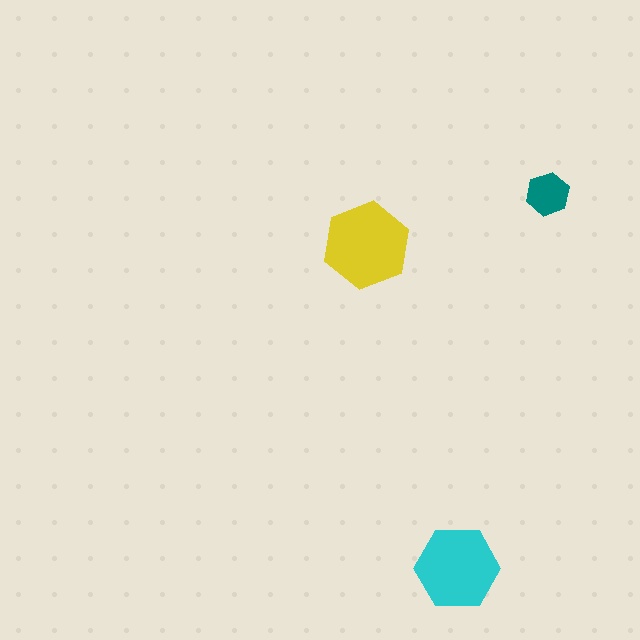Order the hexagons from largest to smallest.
the yellow one, the cyan one, the teal one.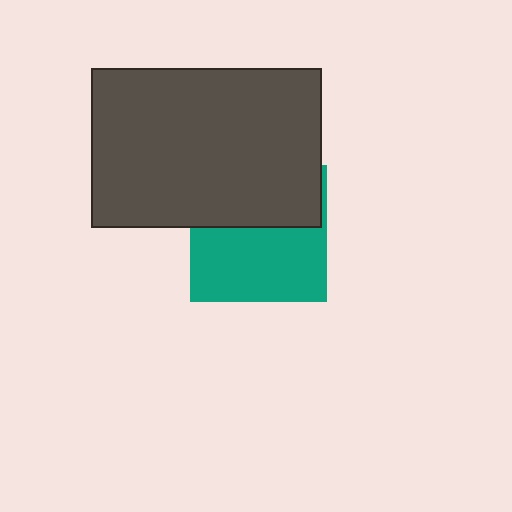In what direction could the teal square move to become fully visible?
The teal square could move down. That would shift it out from behind the dark gray rectangle entirely.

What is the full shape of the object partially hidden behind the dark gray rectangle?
The partially hidden object is a teal square.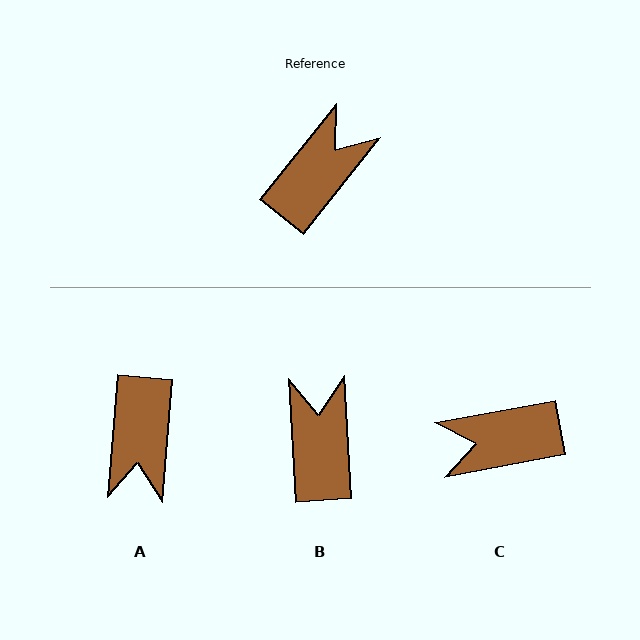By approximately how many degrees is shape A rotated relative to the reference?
Approximately 146 degrees clockwise.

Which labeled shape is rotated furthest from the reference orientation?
A, about 146 degrees away.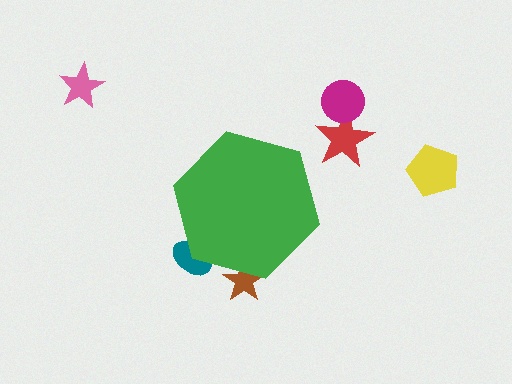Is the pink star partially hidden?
No, the pink star is fully visible.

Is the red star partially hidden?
No, the red star is fully visible.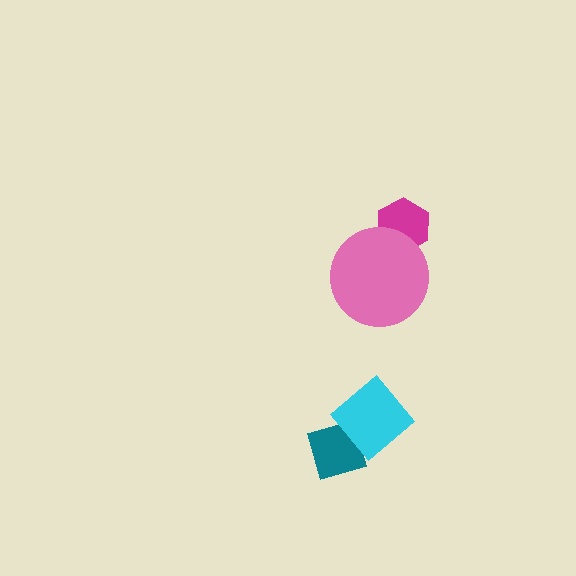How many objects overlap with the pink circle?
1 object overlaps with the pink circle.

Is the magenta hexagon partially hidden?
Yes, it is partially covered by another shape.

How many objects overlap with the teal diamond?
1 object overlaps with the teal diamond.